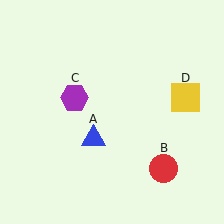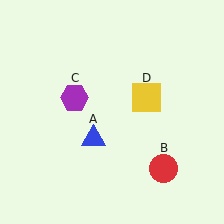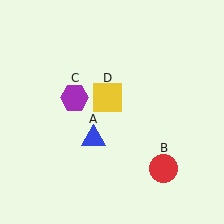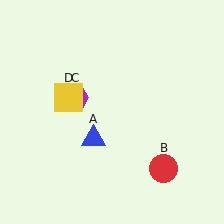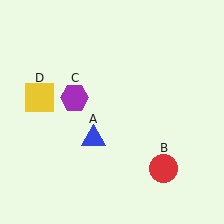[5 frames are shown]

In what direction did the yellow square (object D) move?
The yellow square (object D) moved left.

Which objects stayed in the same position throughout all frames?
Blue triangle (object A) and red circle (object B) and purple hexagon (object C) remained stationary.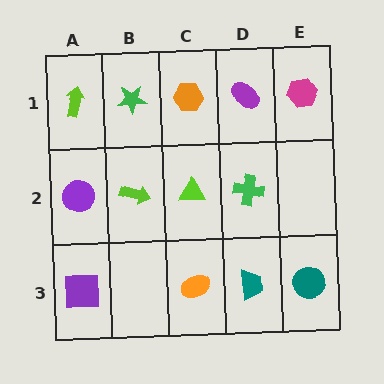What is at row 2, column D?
A green cross.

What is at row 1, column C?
An orange hexagon.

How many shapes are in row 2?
4 shapes.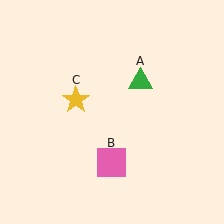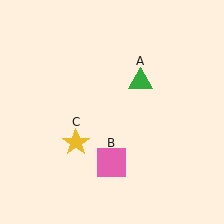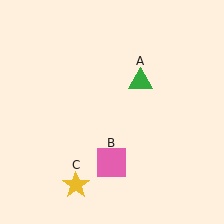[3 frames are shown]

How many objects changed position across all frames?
1 object changed position: yellow star (object C).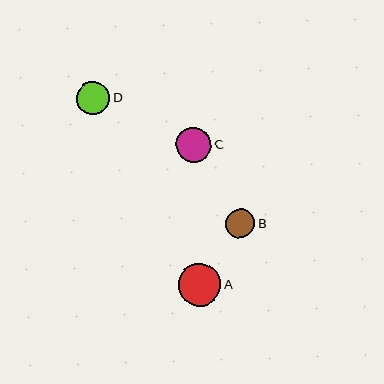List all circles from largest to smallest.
From largest to smallest: A, C, D, B.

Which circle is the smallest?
Circle B is the smallest with a size of approximately 29 pixels.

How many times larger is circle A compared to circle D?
Circle A is approximately 1.3 times the size of circle D.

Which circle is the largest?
Circle A is the largest with a size of approximately 42 pixels.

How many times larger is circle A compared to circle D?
Circle A is approximately 1.3 times the size of circle D.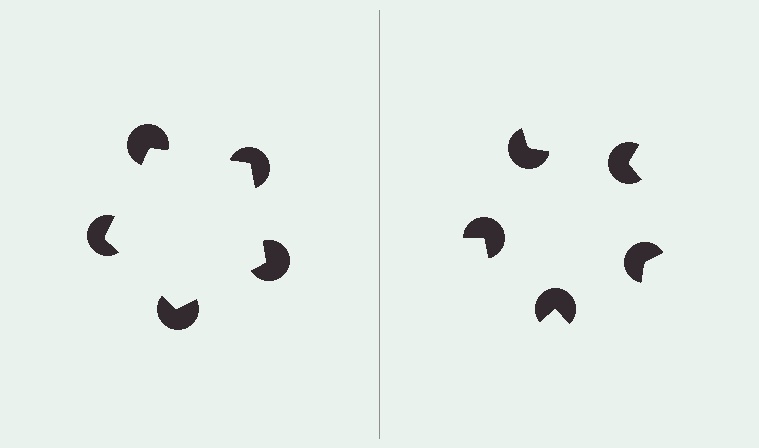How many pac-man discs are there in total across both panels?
10 — 5 on each side.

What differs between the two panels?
The pac-man discs are positioned identically on both sides; only the wedge orientations differ. On the left they align to a pentagon; on the right they are misaligned.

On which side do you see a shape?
An illusory pentagon appears on the left side. On the right side the wedge cuts are rotated, so no coherent shape forms.